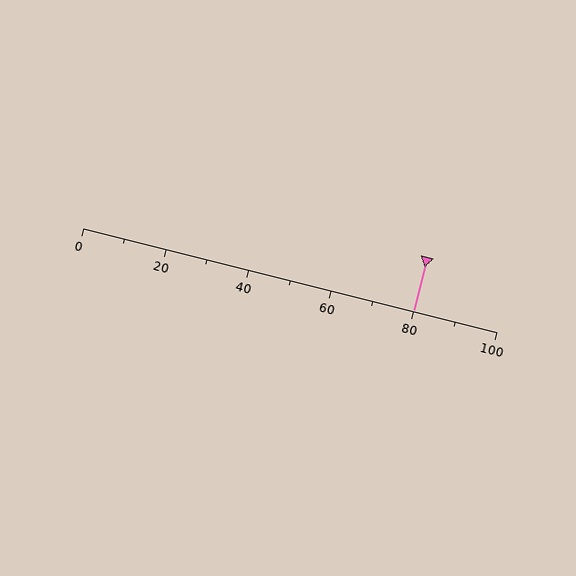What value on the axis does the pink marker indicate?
The marker indicates approximately 80.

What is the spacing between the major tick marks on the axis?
The major ticks are spaced 20 apart.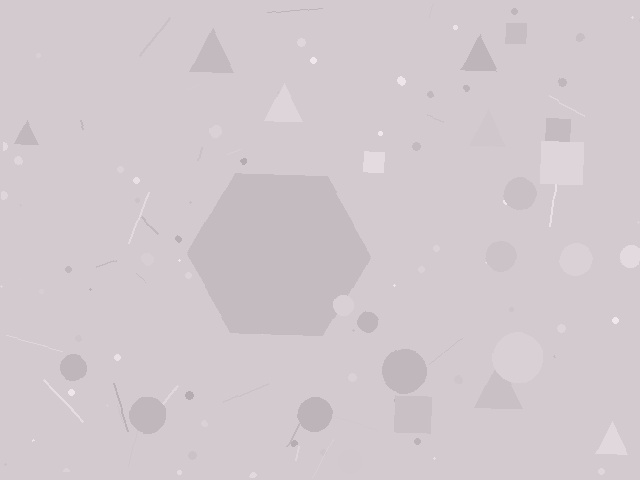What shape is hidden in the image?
A hexagon is hidden in the image.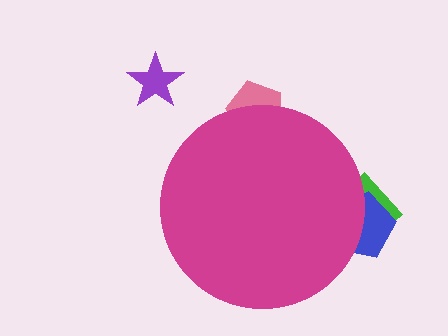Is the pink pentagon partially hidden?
Yes, the pink pentagon is partially hidden behind the magenta circle.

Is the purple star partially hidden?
No, the purple star is fully visible.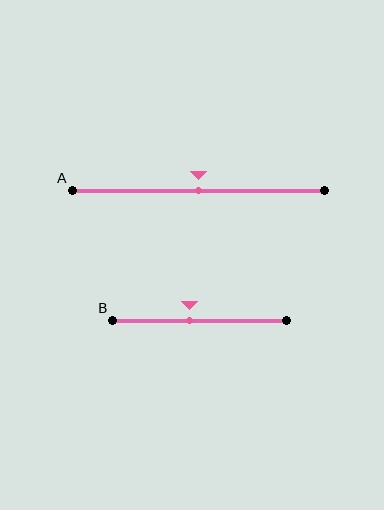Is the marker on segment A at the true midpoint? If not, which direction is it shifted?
Yes, the marker on segment A is at the true midpoint.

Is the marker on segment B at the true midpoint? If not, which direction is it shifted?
No, the marker on segment B is shifted to the left by about 6% of the segment length.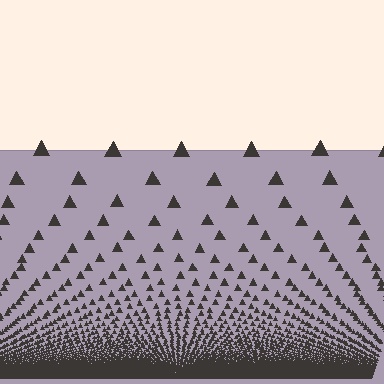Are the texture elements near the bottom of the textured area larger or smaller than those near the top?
Smaller. The gradient is inverted — elements near the bottom are smaller and denser.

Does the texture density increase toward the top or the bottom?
Density increases toward the bottom.